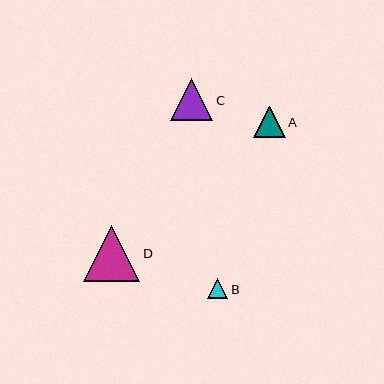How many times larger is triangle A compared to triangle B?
Triangle A is approximately 1.5 times the size of triangle B.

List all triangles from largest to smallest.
From largest to smallest: D, C, A, B.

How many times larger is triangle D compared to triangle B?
Triangle D is approximately 2.8 times the size of triangle B.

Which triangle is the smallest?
Triangle B is the smallest with a size of approximately 21 pixels.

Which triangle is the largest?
Triangle D is the largest with a size of approximately 57 pixels.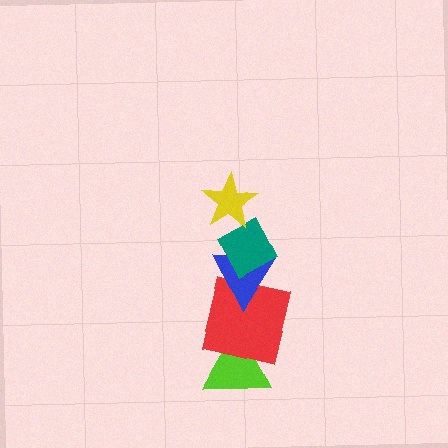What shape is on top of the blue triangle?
The teal diamond is on top of the blue triangle.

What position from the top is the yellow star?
The yellow star is 1st from the top.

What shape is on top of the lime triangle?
The red square is on top of the lime triangle.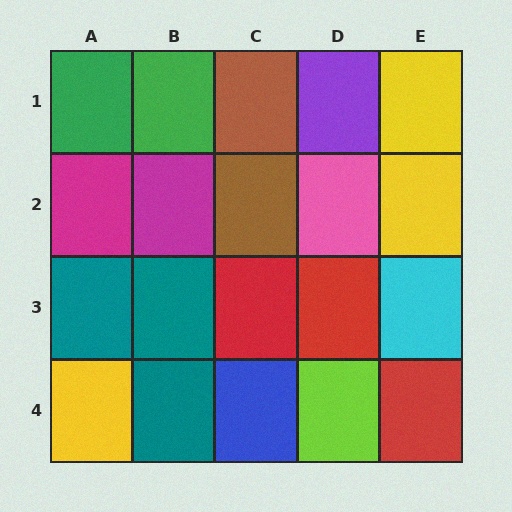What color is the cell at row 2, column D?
Pink.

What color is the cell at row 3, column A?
Teal.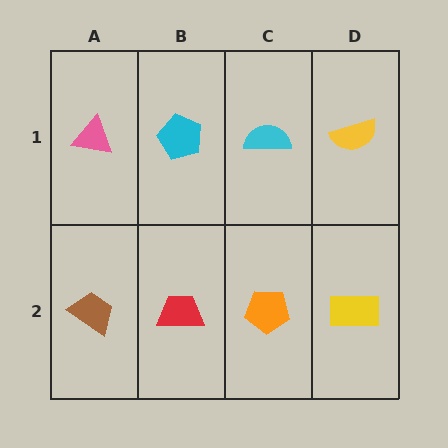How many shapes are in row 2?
4 shapes.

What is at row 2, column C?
An orange pentagon.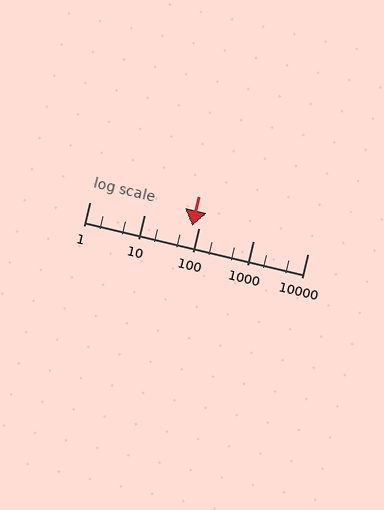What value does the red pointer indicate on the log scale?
The pointer indicates approximately 76.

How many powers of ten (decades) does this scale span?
The scale spans 4 decades, from 1 to 10000.